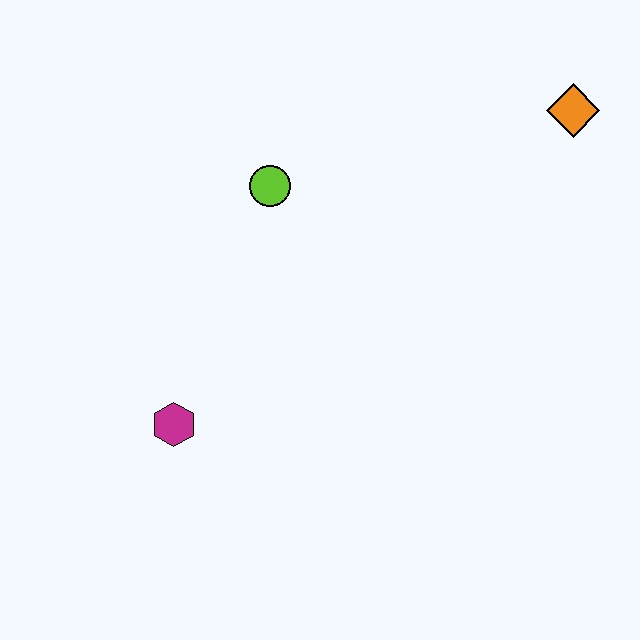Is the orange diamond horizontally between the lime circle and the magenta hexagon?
No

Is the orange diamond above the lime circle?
Yes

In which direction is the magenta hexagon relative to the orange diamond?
The magenta hexagon is to the left of the orange diamond.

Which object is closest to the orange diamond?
The lime circle is closest to the orange diamond.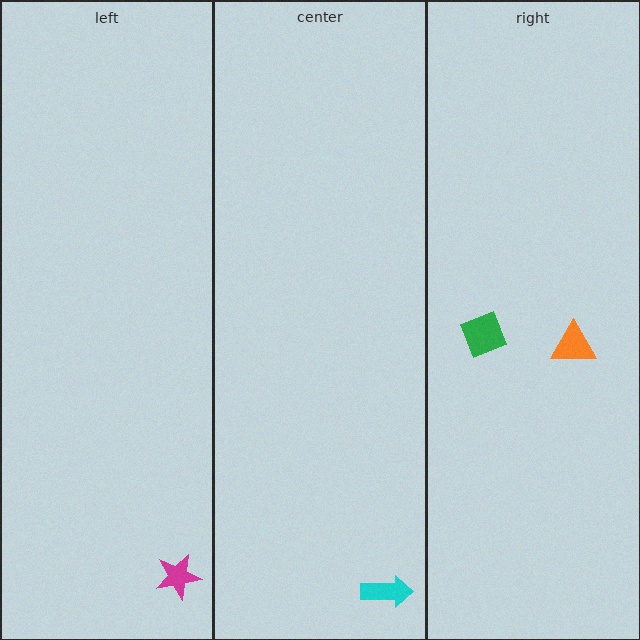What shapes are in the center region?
The cyan arrow.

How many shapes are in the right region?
2.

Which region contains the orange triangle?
The right region.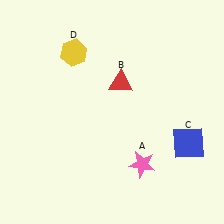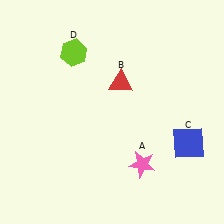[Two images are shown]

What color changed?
The hexagon (D) changed from yellow in Image 1 to lime in Image 2.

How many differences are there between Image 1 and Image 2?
There is 1 difference between the two images.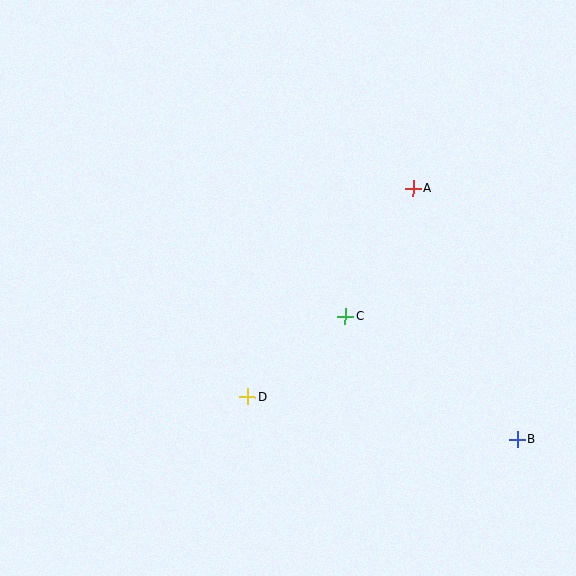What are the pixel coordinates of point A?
Point A is at (413, 188).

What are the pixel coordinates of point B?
Point B is at (517, 439).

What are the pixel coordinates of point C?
Point C is at (345, 316).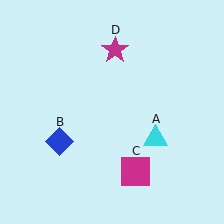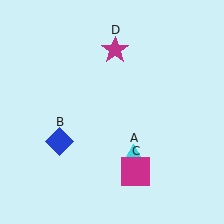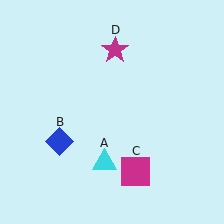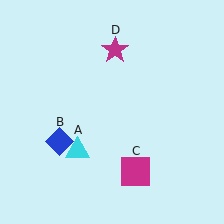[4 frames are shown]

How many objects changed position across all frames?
1 object changed position: cyan triangle (object A).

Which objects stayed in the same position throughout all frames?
Blue diamond (object B) and magenta square (object C) and magenta star (object D) remained stationary.